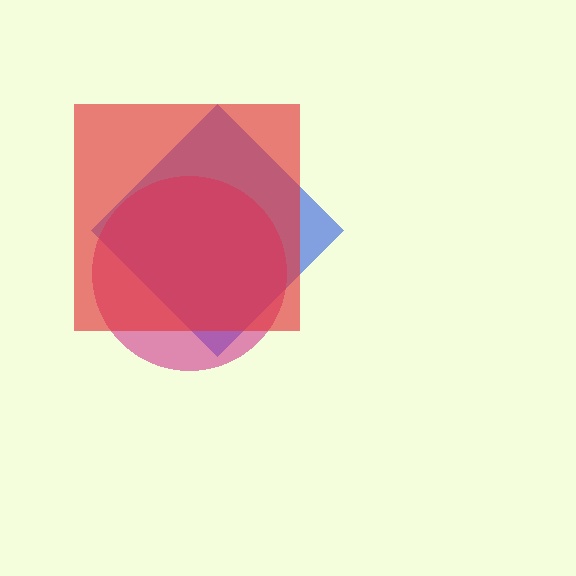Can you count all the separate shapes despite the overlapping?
Yes, there are 3 separate shapes.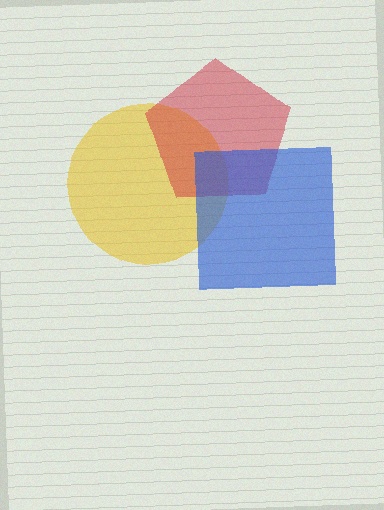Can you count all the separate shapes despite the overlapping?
Yes, there are 3 separate shapes.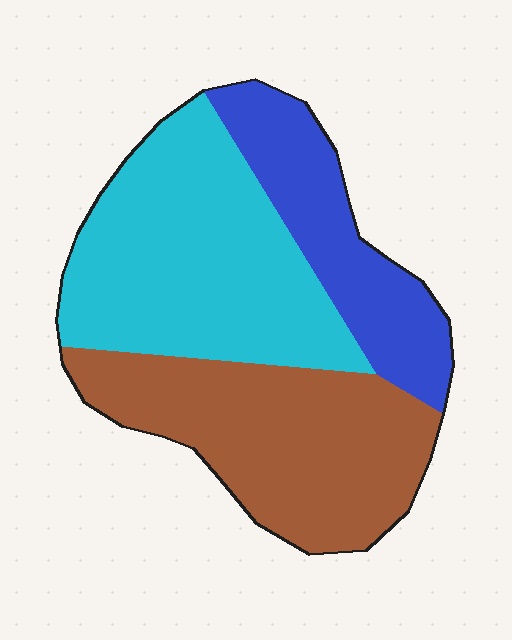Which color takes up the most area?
Cyan, at roughly 40%.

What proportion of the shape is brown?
Brown takes up about three eighths (3/8) of the shape.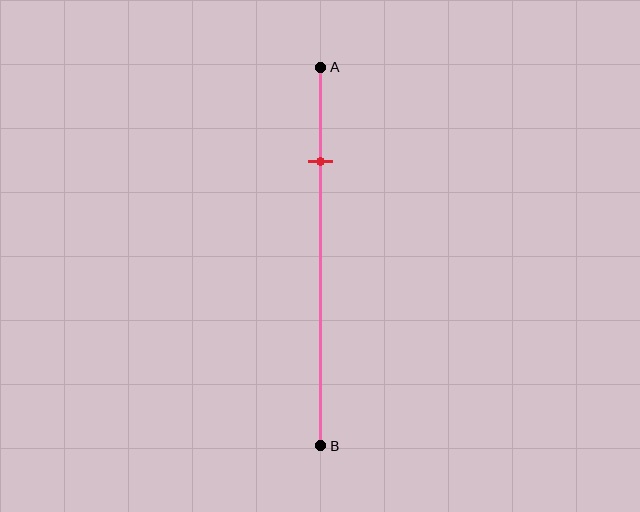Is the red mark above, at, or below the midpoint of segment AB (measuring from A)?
The red mark is above the midpoint of segment AB.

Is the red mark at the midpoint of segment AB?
No, the mark is at about 25% from A, not at the 50% midpoint.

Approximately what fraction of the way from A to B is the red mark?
The red mark is approximately 25% of the way from A to B.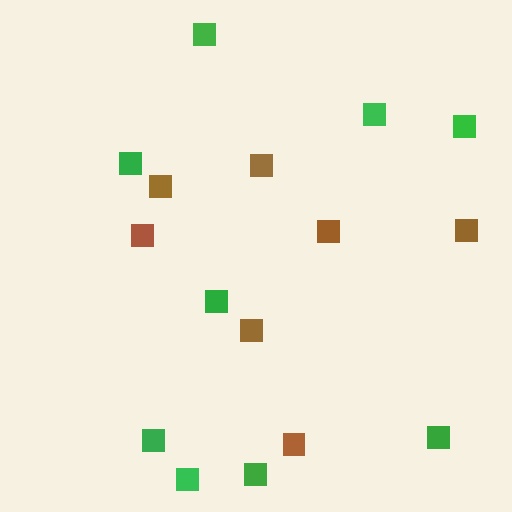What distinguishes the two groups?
There are 2 groups: one group of green squares (9) and one group of brown squares (7).